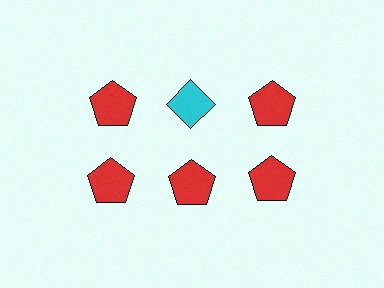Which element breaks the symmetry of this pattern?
The cyan diamond in the top row, second from left column breaks the symmetry. All other shapes are red pentagons.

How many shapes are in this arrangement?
There are 6 shapes arranged in a grid pattern.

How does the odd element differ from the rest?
It differs in both color (cyan instead of red) and shape (diamond instead of pentagon).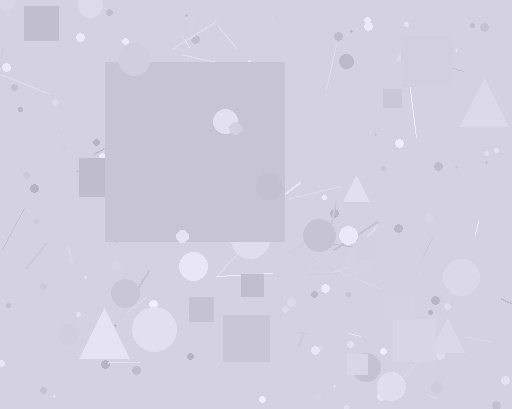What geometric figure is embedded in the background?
A square is embedded in the background.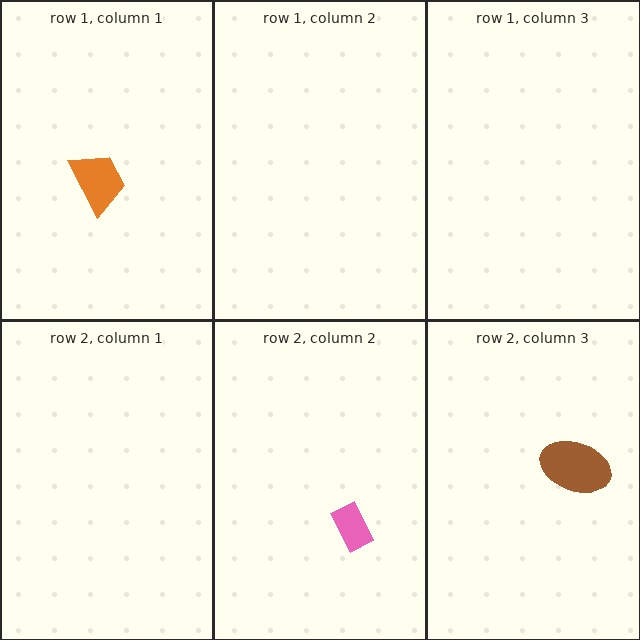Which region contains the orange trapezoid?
The row 1, column 1 region.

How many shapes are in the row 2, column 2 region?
1.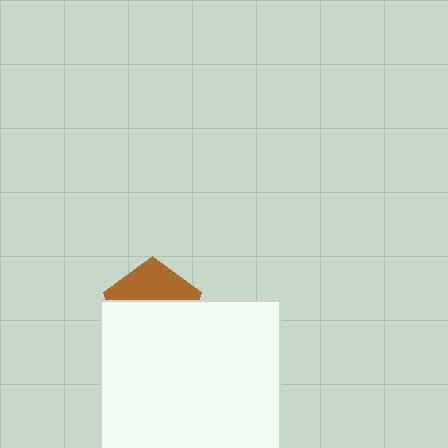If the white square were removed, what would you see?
You would see the complete brown pentagon.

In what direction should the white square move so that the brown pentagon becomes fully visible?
The white square should move down. That is the shortest direction to clear the overlap and leave the brown pentagon fully visible.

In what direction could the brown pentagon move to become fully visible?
The brown pentagon could move up. That would shift it out from behind the white square entirely.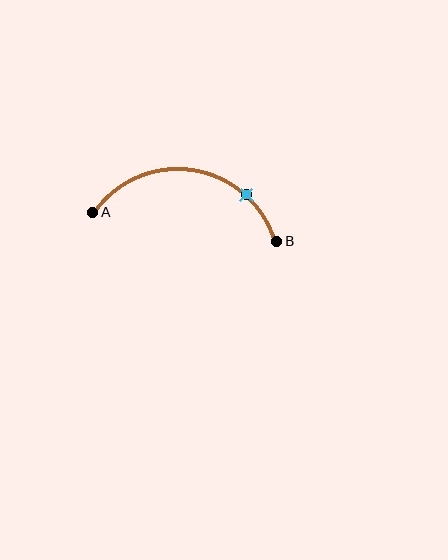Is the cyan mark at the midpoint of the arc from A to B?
No. The cyan mark lies on the arc but is closer to endpoint B. The arc midpoint would be at the point on the curve equidistant along the arc from both A and B.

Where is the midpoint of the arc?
The arc midpoint is the point on the curve farthest from the straight line joining A and B. It sits above that line.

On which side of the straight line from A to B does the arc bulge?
The arc bulges above the straight line connecting A and B.